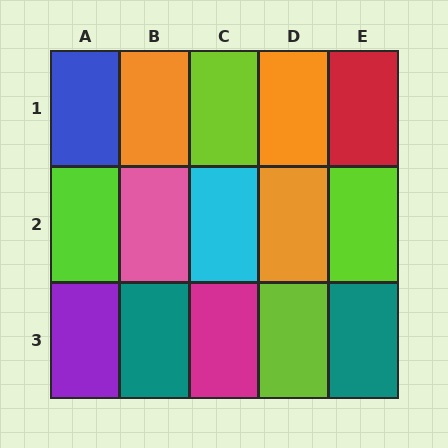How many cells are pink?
1 cell is pink.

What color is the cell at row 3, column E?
Teal.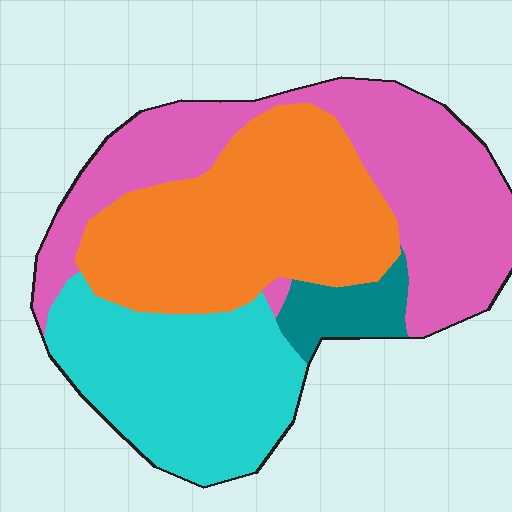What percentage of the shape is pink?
Pink takes up about one third (1/3) of the shape.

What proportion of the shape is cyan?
Cyan takes up about one quarter (1/4) of the shape.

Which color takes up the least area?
Teal, at roughly 5%.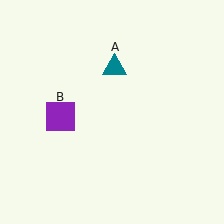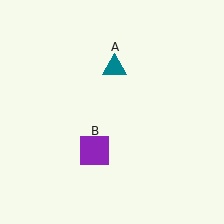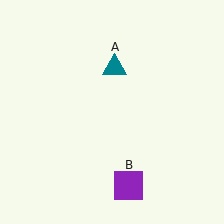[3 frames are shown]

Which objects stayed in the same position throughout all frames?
Teal triangle (object A) remained stationary.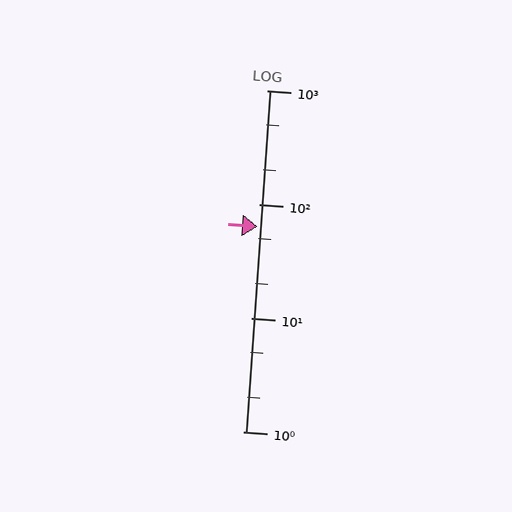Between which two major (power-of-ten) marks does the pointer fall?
The pointer is between 10 and 100.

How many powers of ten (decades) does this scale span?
The scale spans 3 decades, from 1 to 1000.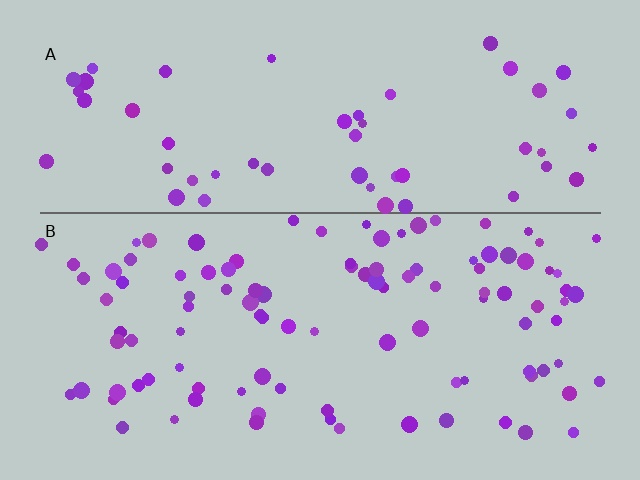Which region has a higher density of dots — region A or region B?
B (the bottom).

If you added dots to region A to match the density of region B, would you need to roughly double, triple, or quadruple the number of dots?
Approximately double.